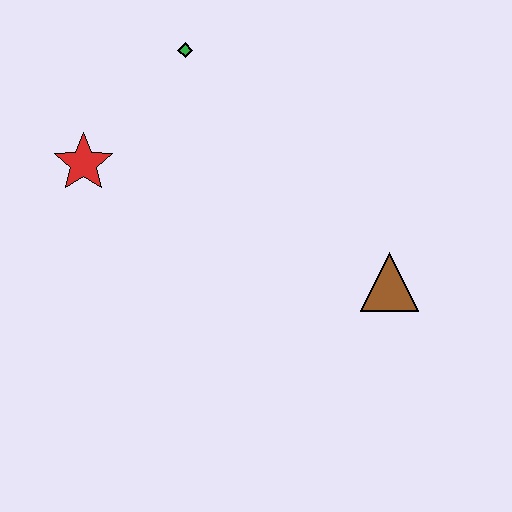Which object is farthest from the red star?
The brown triangle is farthest from the red star.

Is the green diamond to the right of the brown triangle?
No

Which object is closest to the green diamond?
The red star is closest to the green diamond.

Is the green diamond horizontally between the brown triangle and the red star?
Yes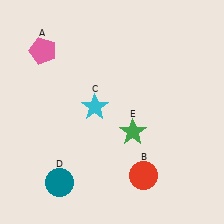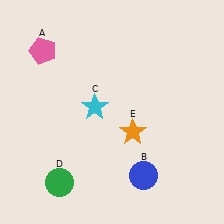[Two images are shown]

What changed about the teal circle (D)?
In Image 1, D is teal. In Image 2, it changed to green.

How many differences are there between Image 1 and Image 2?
There are 3 differences between the two images.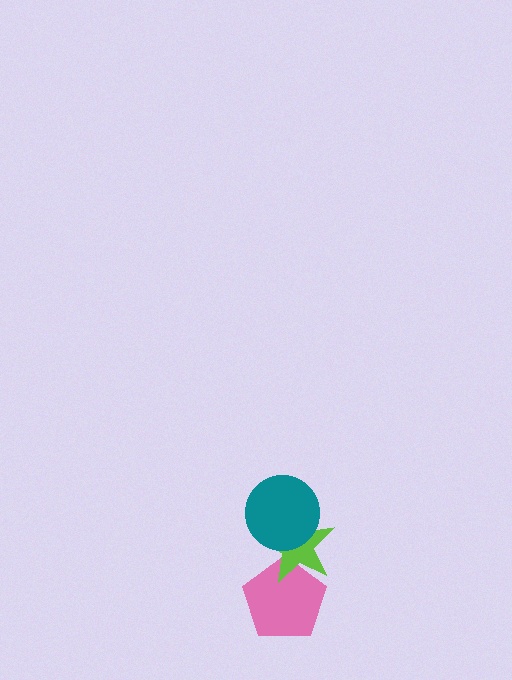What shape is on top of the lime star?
The teal circle is on top of the lime star.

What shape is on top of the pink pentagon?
The lime star is on top of the pink pentagon.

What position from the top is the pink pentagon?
The pink pentagon is 3rd from the top.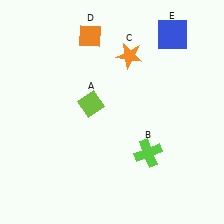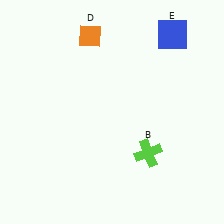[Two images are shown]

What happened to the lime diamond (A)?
The lime diamond (A) was removed in Image 2. It was in the top-left area of Image 1.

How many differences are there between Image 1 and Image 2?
There are 2 differences between the two images.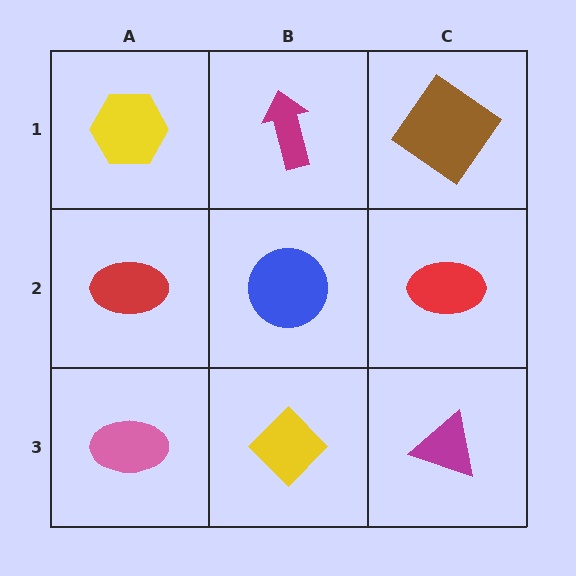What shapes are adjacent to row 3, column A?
A red ellipse (row 2, column A), a yellow diamond (row 3, column B).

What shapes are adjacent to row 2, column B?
A magenta arrow (row 1, column B), a yellow diamond (row 3, column B), a red ellipse (row 2, column A), a red ellipse (row 2, column C).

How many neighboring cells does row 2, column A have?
3.